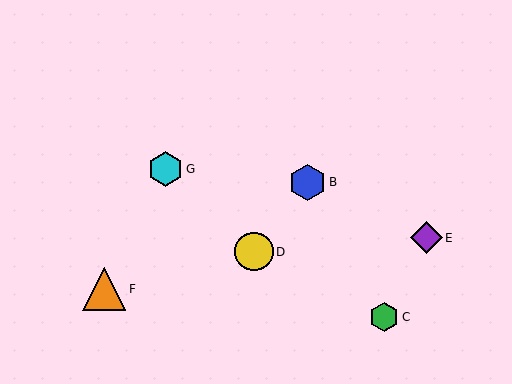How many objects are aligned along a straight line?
3 objects (A, B, D) are aligned along a straight line.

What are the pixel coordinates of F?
Object F is at (104, 289).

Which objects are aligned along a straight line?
Objects A, B, D are aligned along a straight line.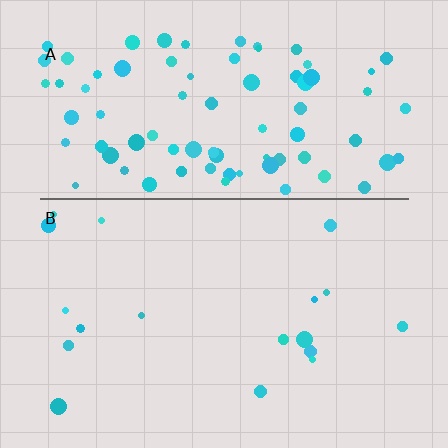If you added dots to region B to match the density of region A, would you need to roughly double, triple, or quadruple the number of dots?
Approximately quadruple.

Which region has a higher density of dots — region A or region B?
A (the top).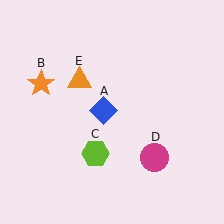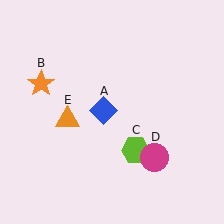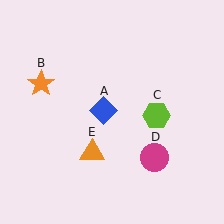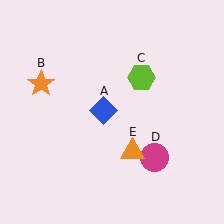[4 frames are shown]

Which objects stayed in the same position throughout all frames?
Blue diamond (object A) and orange star (object B) and magenta circle (object D) remained stationary.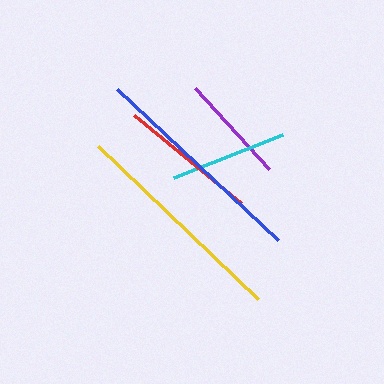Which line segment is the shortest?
The purple line is the shortest at approximately 110 pixels.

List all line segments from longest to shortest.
From longest to shortest: yellow, blue, red, cyan, purple.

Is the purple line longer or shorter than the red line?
The red line is longer than the purple line.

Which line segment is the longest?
The yellow line is the longest at approximately 221 pixels.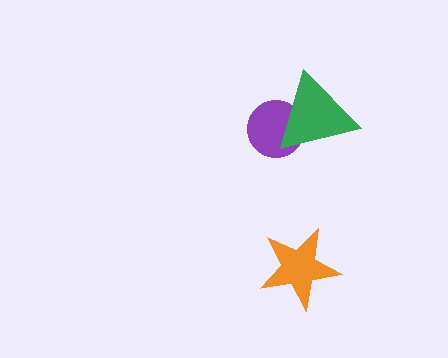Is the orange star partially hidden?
No, no other shape covers it.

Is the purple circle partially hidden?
Yes, it is partially covered by another shape.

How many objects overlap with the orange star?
0 objects overlap with the orange star.